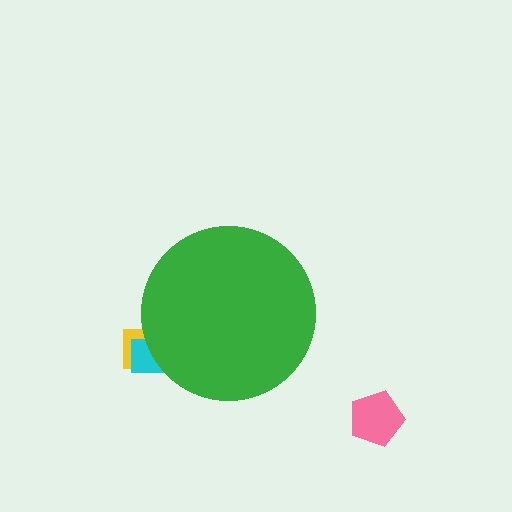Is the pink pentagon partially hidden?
No, the pink pentagon is fully visible.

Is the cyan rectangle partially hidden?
Yes, the cyan rectangle is partially hidden behind the green circle.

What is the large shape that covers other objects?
A green circle.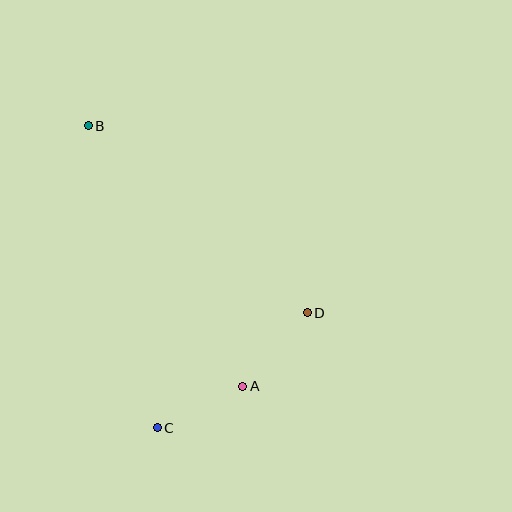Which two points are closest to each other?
Points A and C are closest to each other.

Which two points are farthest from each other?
Points B and C are farthest from each other.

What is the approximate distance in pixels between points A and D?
The distance between A and D is approximately 98 pixels.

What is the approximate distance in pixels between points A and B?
The distance between A and B is approximately 303 pixels.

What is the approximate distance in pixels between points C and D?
The distance between C and D is approximately 189 pixels.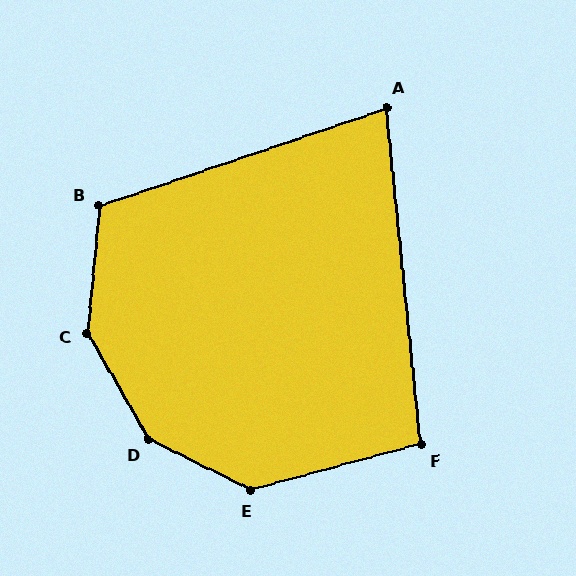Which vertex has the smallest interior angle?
A, at approximately 77 degrees.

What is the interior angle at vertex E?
Approximately 138 degrees (obtuse).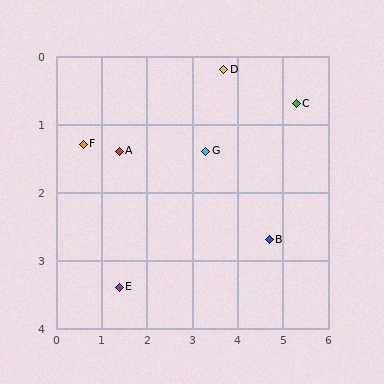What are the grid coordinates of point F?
Point F is at approximately (0.6, 1.3).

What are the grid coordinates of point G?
Point G is at approximately (3.3, 1.4).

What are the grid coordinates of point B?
Point B is at approximately (4.7, 2.7).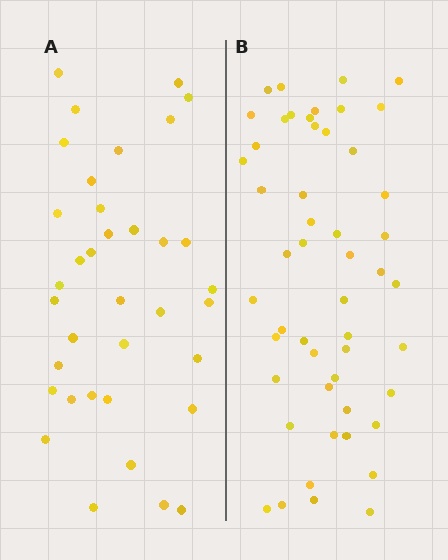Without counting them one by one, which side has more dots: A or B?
Region B (the right region) has more dots.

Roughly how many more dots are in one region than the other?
Region B has approximately 15 more dots than region A.